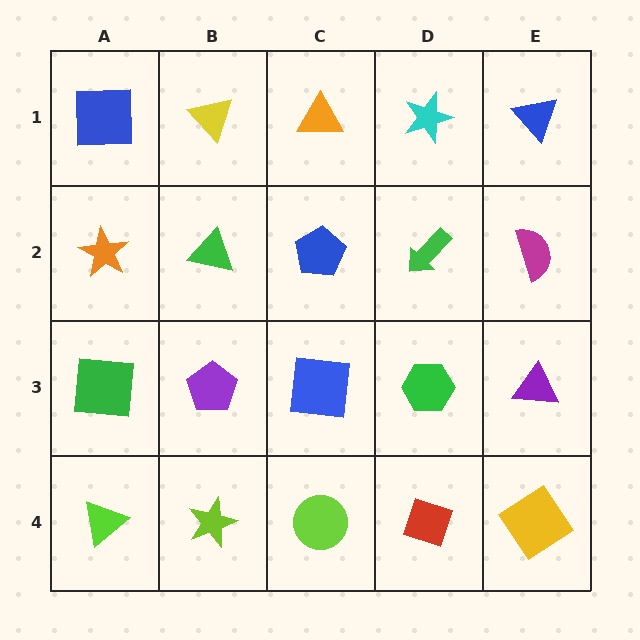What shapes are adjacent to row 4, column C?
A blue square (row 3, column C), a lime star (row 4, column B), a red diamond (row 4, column D).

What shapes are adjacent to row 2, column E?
A blue triangle (row 1, column E), a purple triangle (row 3, column E), a green arrow (row 2, column D).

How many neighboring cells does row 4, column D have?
3.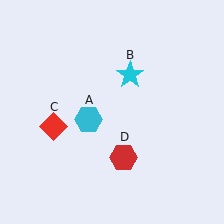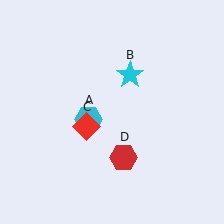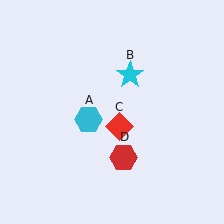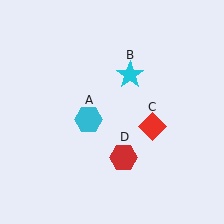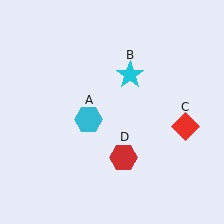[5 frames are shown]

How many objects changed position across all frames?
1 object changed position: red diamond (object C).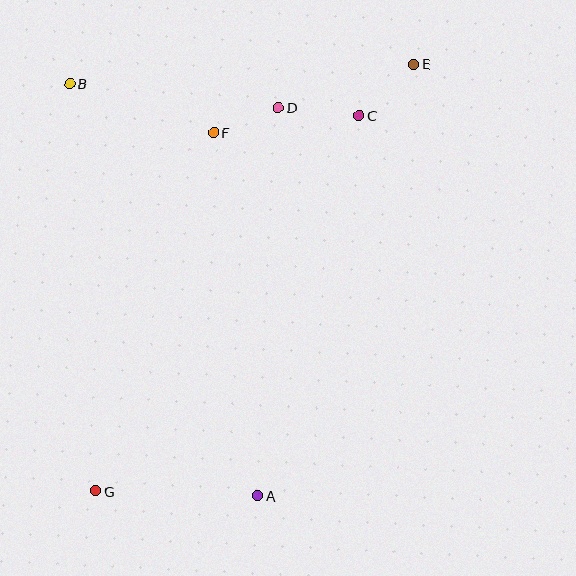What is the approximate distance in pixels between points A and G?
The distance between A and G is approximately 162 pixels.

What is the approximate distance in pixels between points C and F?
The distance between C and F is approximately 146 pixels.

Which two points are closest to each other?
Points D and F are closest to each other.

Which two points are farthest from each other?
Points E and G are farthest from each other.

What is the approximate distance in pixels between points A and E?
The distance between A and E is approximately 459 pixels.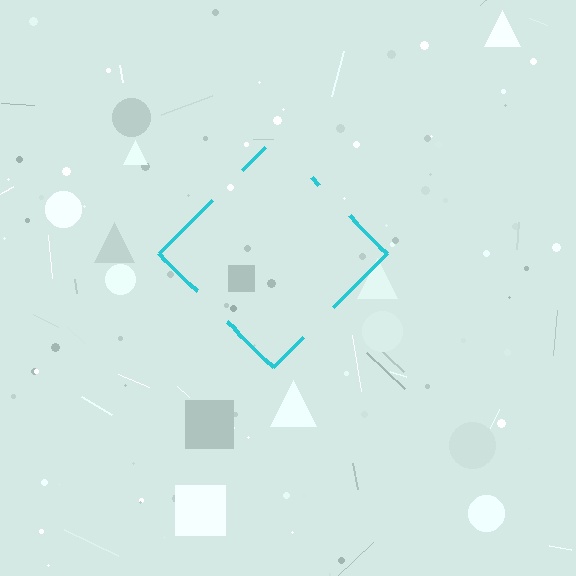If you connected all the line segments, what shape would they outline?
They would outline a diamond.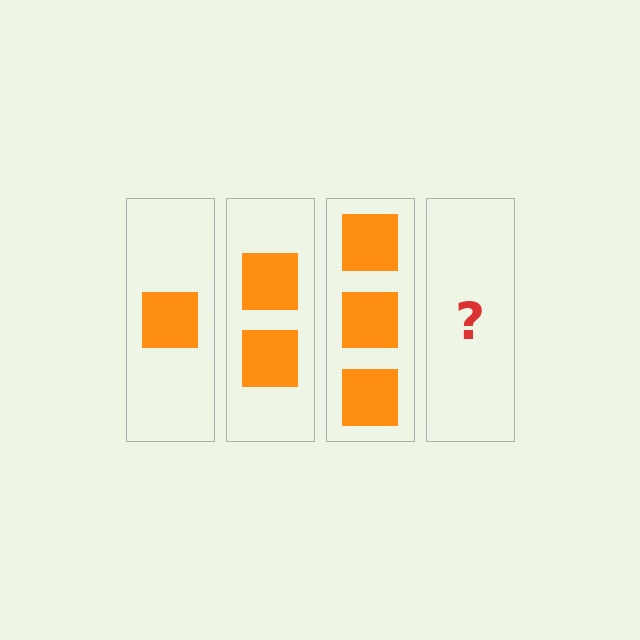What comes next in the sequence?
The next element should be 4 squares.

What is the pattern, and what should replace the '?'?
The pattern is that each step adds one more square. The '?' should be 4 squares.